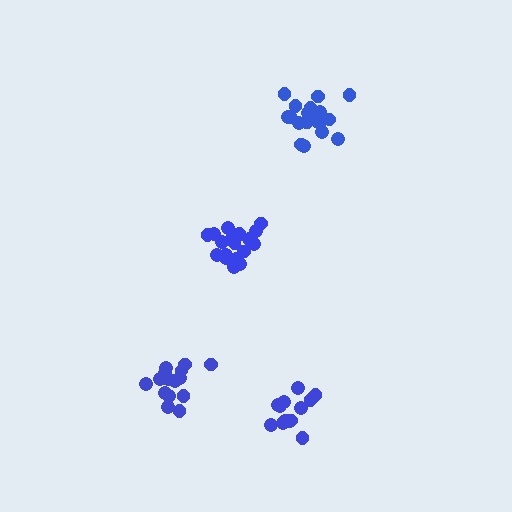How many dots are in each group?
Group 1: 19 dots, Group 2: 19 dots, Group 3: 15 dots, Group 4: 15 dots (68 total).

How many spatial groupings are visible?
There are 4 spatial groupings.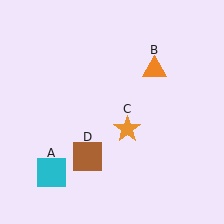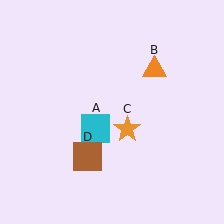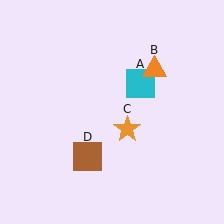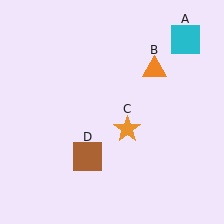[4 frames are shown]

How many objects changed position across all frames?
1 object changed position: cyan square (object A).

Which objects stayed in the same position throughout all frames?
Orange triangle (object B) and orange star (object C) and brown square (object D) remained stationary.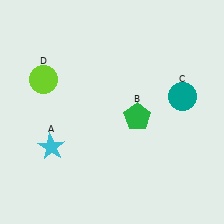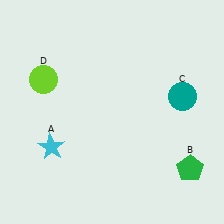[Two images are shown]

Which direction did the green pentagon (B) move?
The green pentagon (B) moved right.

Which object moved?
The green pentagon (B) moved right.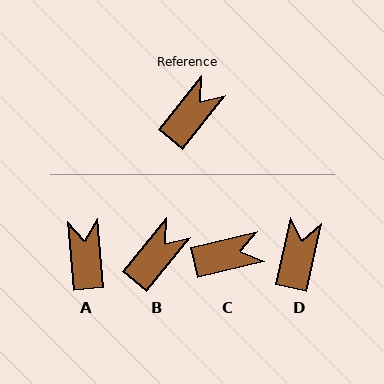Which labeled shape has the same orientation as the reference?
B.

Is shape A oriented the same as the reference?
No, it is off by about 44 degrees.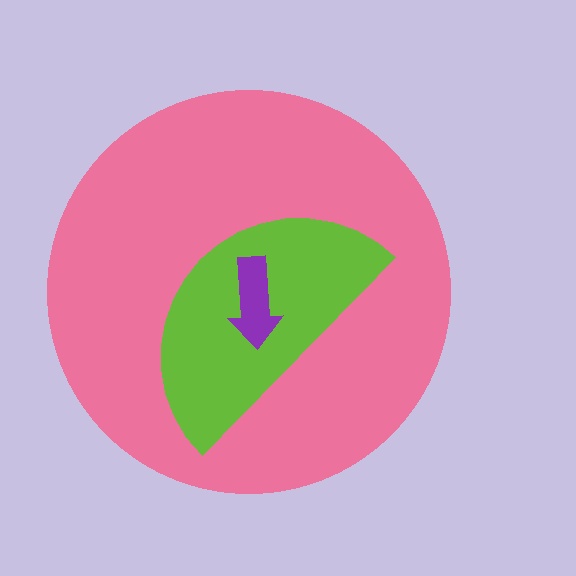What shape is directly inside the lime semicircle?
The purple arrow.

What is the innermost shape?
The purple arrow.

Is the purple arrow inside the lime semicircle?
Yes.